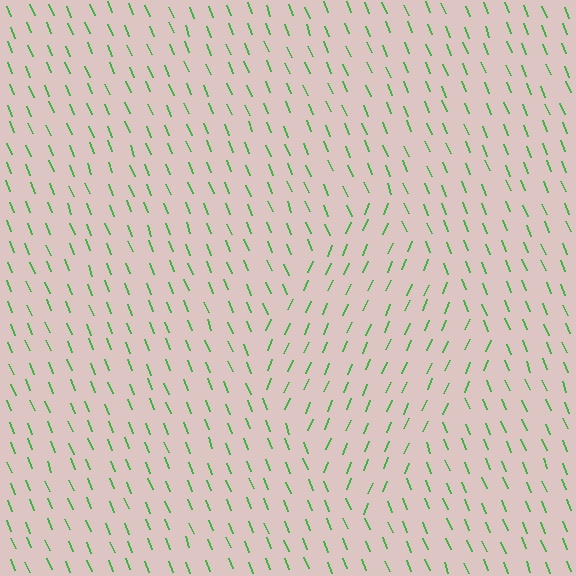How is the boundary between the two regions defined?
The boundary is defined purely by a change in line orientation (approximately 45 degrees difference). All lines are the same color and thickness.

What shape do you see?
I see a diamond.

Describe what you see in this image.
The image is filled with small green line segments. A diamond region in the image has lines oriented differently from the surrounding lines, creating a visible texture boundary.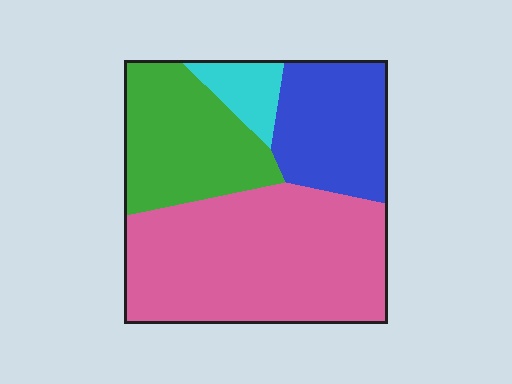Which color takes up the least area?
Cyan, at roughly 5%.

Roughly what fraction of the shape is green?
Green covers roughly 25% of the shape.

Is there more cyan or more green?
Green.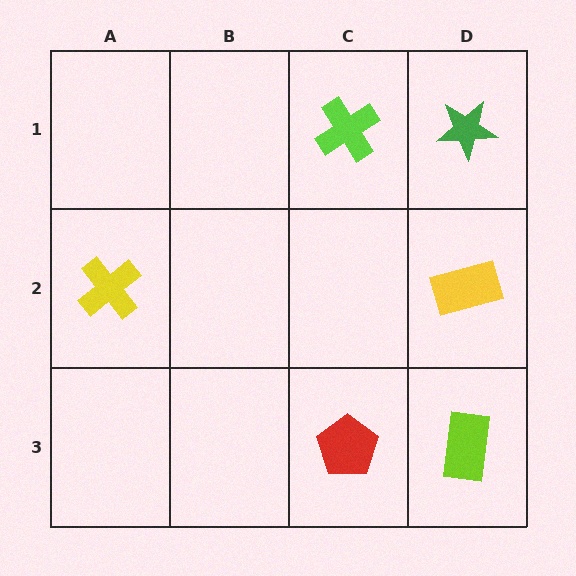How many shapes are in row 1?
2 shapes.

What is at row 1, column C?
A lime cross.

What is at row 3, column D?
A lime rectangle.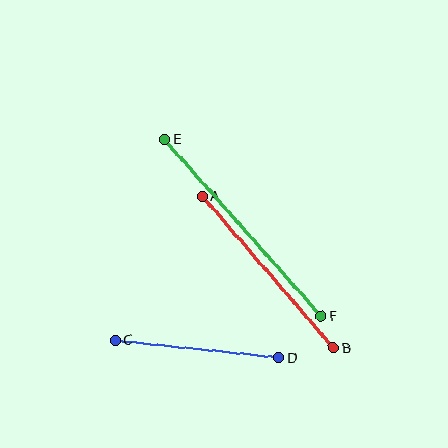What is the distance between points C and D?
The distance is approximately 164 pixels.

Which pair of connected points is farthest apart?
Points E and F are farthest apart.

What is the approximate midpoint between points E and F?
The midpoint is at approximately (243, 228) pixels.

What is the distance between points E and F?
The distance is approximately 236 pixels.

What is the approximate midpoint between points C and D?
The midpoint is at approximately (197, 349) pixels.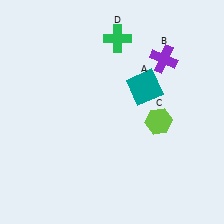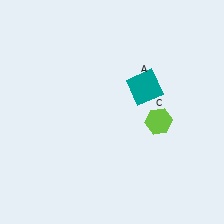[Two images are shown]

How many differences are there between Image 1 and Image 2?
There are 2 differences between the two images.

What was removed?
The purple cross (B), the green cross (D) were removed in Image 2.